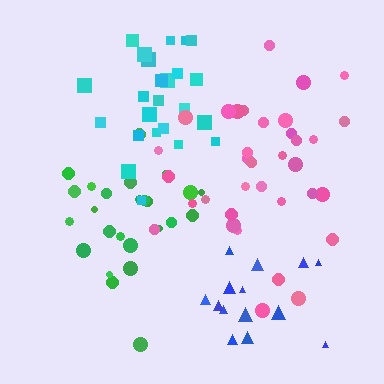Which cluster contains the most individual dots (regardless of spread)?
Pink (35).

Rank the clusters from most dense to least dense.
green, pink, cyan, blue.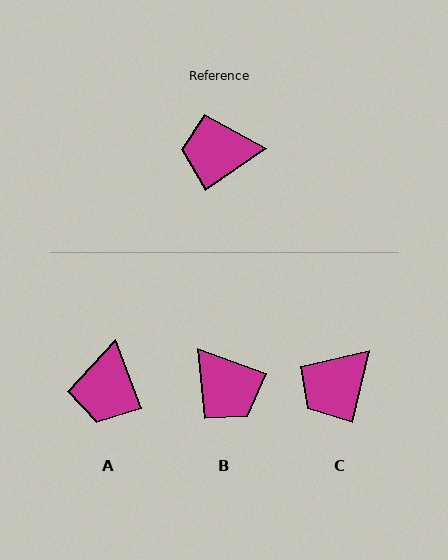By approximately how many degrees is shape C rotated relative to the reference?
Approximately 42 degrees counter-clockwise.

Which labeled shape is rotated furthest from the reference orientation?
B, about 125 degrees away.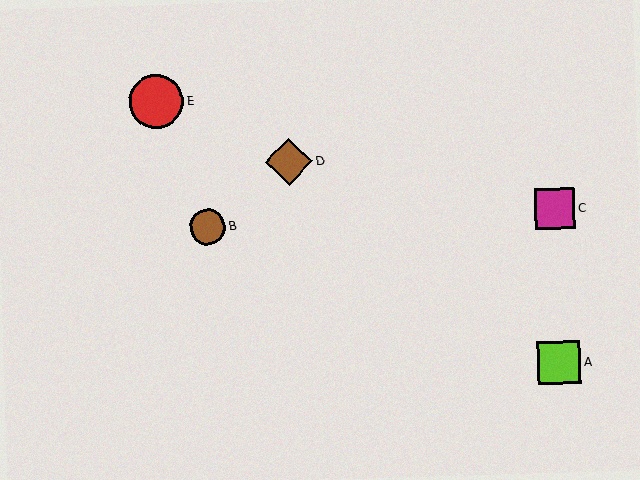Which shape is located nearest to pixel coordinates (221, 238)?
The brown circle (labeled B) at (207, 227) is nearest to that location.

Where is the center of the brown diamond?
The center of the brown diamond is at (289, 162).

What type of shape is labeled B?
Shape B is a brown circle.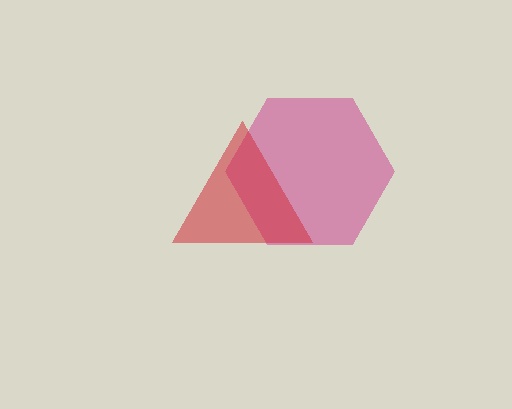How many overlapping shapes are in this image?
There are 2 overlapping shapes in the image.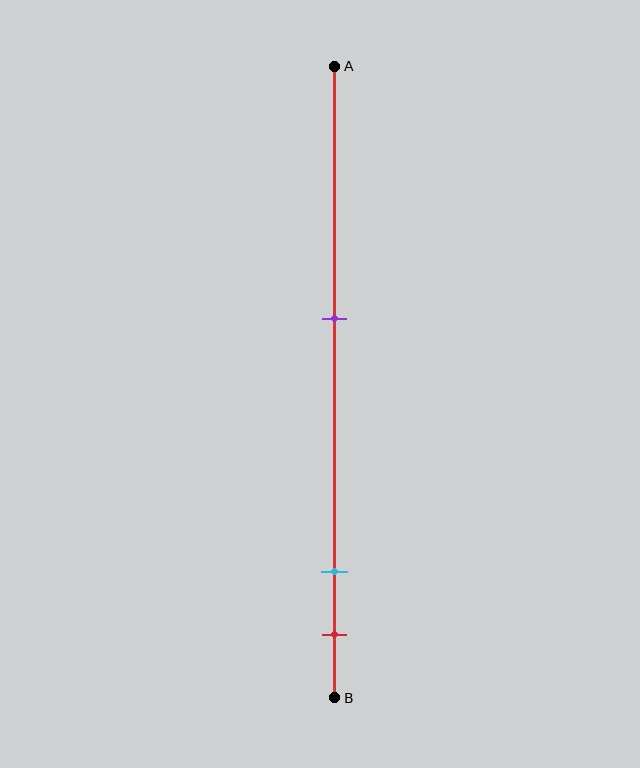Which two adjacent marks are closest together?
The cyan and red marks are the closest adjacent pair.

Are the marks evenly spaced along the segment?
No, the marks are not evenly spaced.